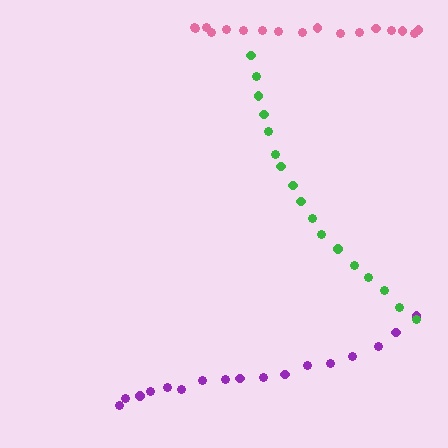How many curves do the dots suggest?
There are 3 distinct paths.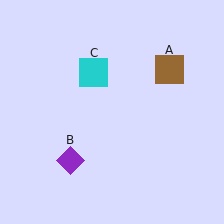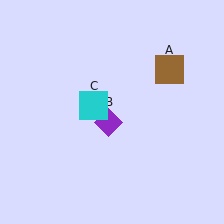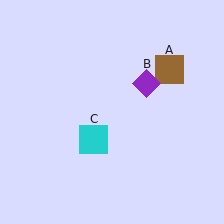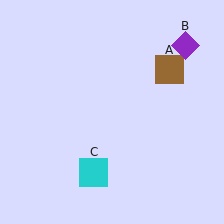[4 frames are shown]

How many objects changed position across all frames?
2 objects changed position: purple diamond (object B), cyan square (object C).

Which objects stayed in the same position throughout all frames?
Brown square (object A) remained stationary.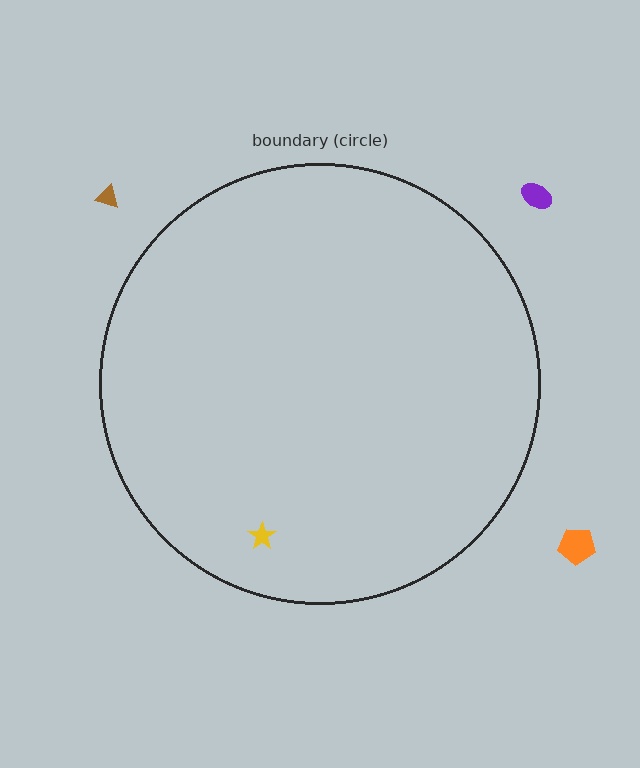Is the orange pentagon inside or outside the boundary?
Outside.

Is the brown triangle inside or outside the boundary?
Outside.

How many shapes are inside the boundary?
1 inside, 3 outside.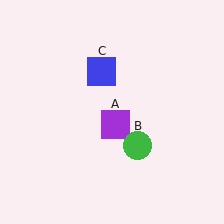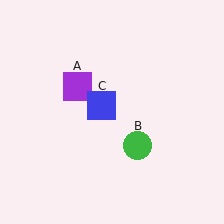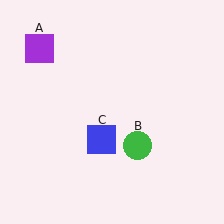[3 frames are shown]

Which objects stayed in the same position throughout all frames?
Green circle (object B) remained stationary.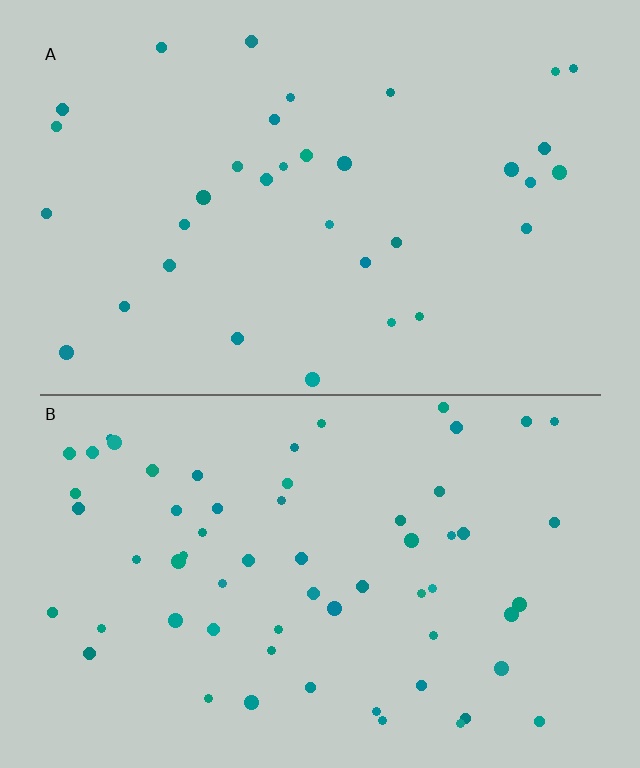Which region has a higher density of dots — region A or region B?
B (the bottom).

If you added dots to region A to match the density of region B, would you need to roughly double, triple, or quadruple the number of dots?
Approximately double.